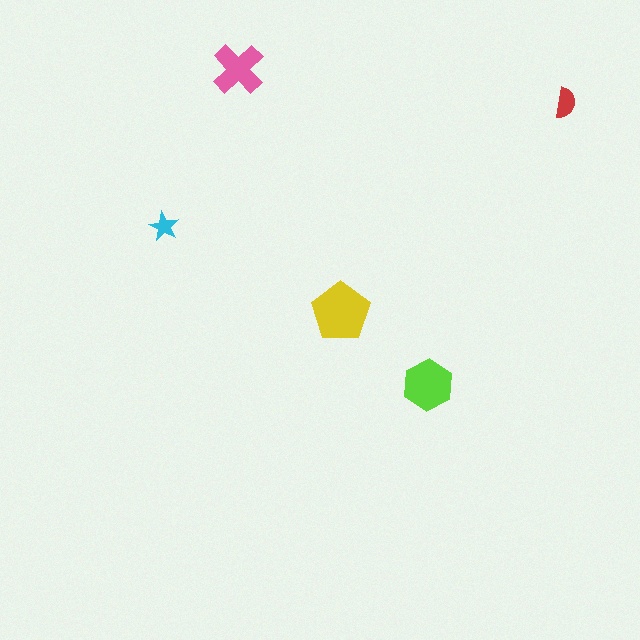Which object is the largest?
The yellow pentagon.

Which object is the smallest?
The cyan star.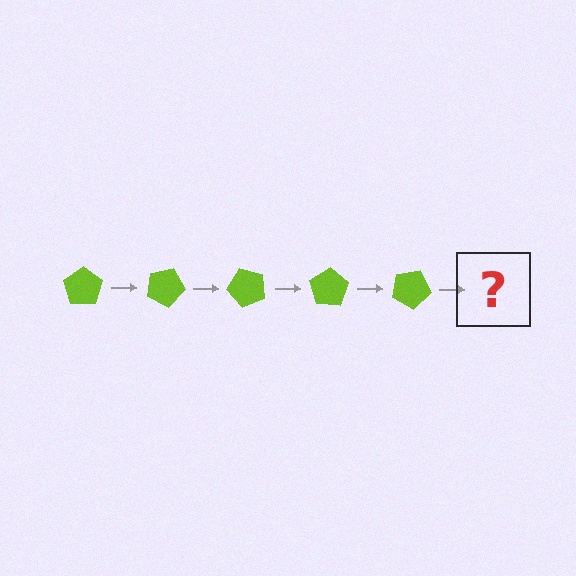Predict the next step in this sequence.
The next step is a lime pentagon rotated 125 degrees.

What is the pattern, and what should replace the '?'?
The pattern is that the pentagon rotates 25 degrees each step. The '?' should be a lime pentagon rotated 125 degrees.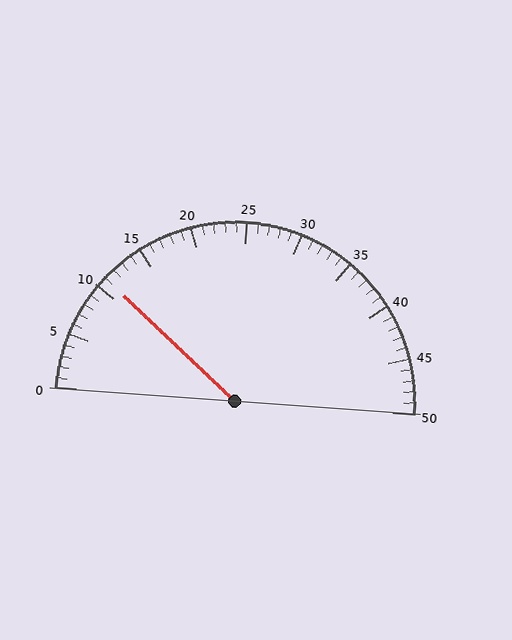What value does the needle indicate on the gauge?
The needle indicates approximately 11.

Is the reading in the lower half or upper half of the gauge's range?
The reading is in the lower half of the range (0 to 50).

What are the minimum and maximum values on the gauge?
The gauge ranges from 0 to 50.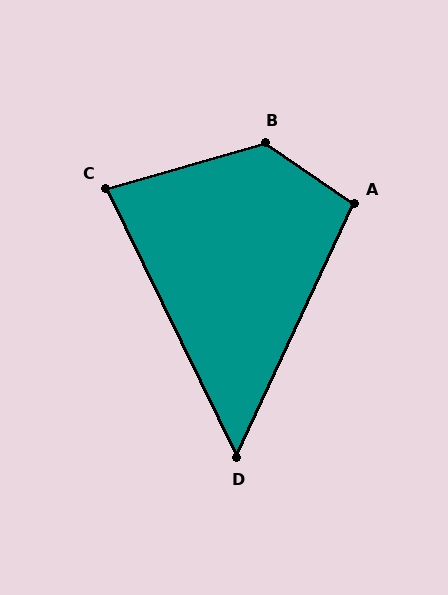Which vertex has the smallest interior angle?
D, at approximately 51 degrees.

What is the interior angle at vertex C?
Approximately 80 degrees (acute).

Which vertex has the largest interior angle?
B, at approximately 129 degrees.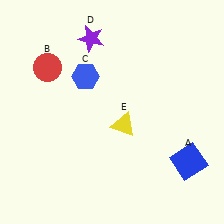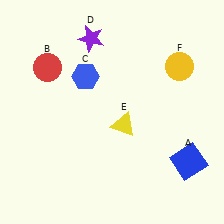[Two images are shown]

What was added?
A yellow circle (F) was added in Image 2.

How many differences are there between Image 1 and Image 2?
There is 1 difference between the two images.